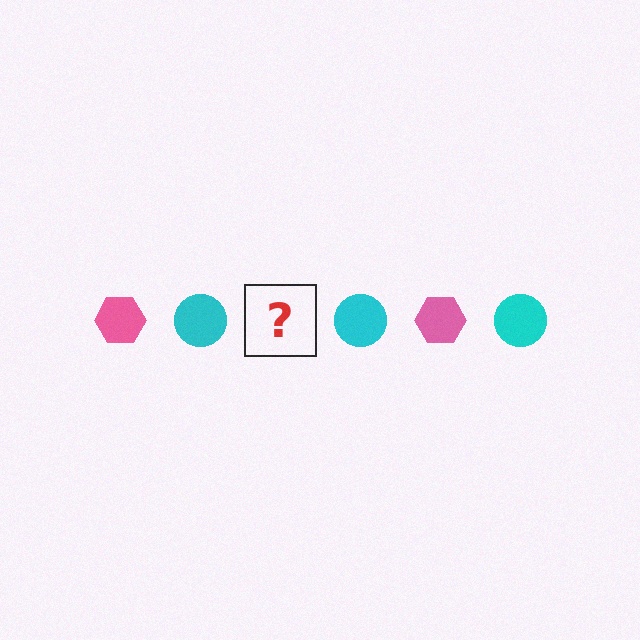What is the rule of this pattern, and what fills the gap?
The rule is that the pattern alternates between pink hexagon and cyan circle. The gap should be filled with a pink hexagon.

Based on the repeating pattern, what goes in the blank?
The blank should be a pink hexagon.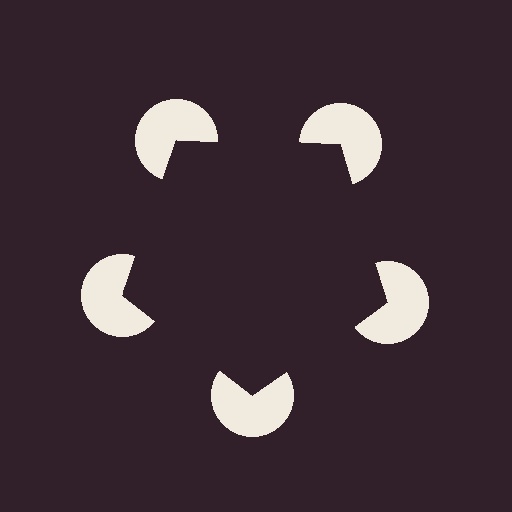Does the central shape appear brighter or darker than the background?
It typically appears slightly darker than the background, even though no actual brightness change is drawn.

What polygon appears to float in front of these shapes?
An illusory pentagon — its edges are inferred from the aligned wedge cuts in the pac-man discs, not physically drawn.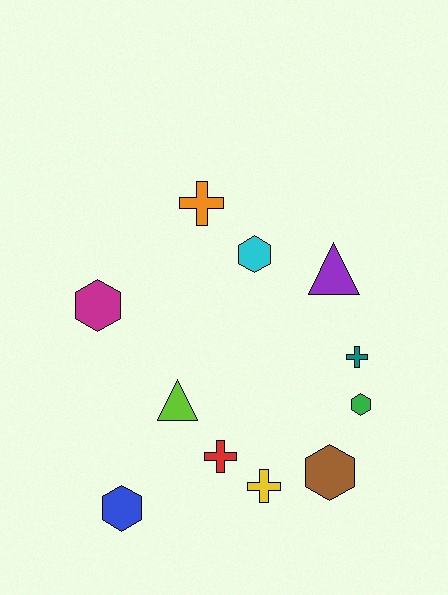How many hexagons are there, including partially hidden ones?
There are 5 hexagons.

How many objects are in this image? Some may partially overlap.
There are 11 objects.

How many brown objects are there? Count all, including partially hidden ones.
There is 1 brown object.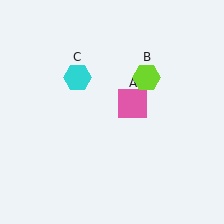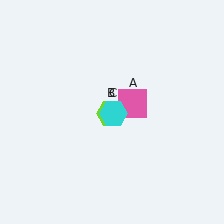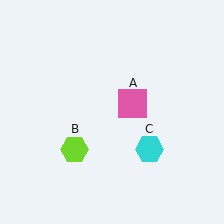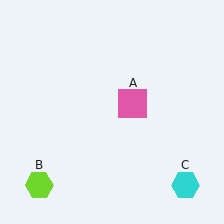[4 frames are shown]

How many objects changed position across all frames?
2 objects changed position: lime hexagon (object B), cyan hexagon (object C).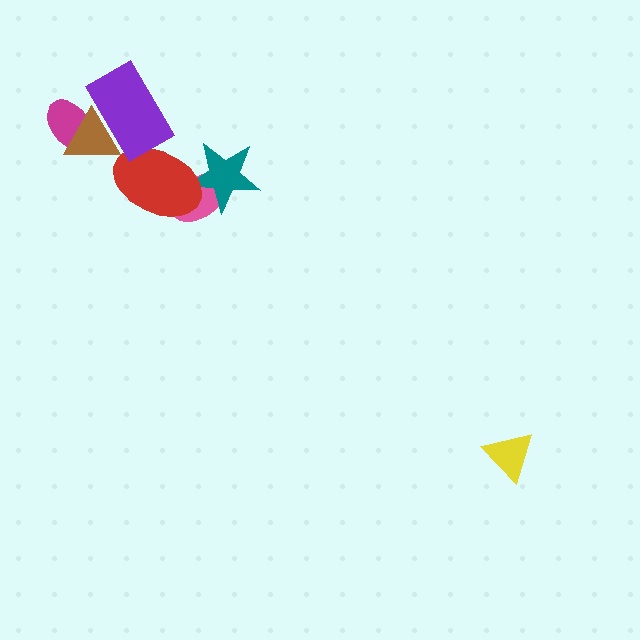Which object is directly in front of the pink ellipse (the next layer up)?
The teal star is directly in front of the pink ellipse.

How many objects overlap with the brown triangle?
2 objects overlap with the brown triangle.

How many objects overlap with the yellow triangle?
0 objects overlap with the yellow triangle.